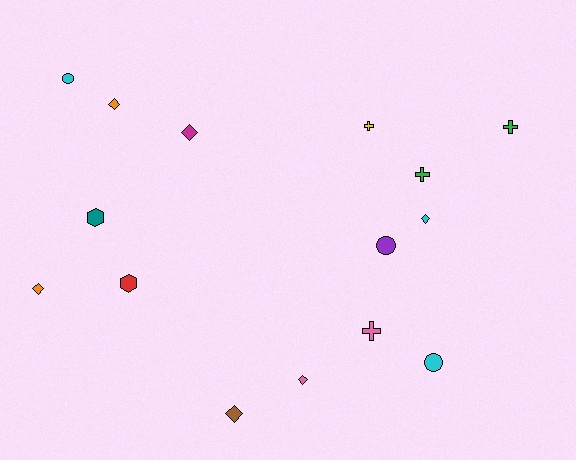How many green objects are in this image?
There are 2 green objects.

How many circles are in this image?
There are 3 circles.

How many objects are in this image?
There are 15 objects.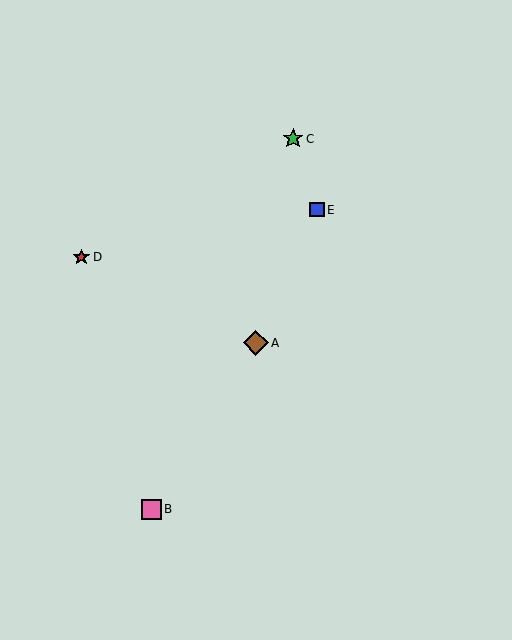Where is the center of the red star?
The center of the red star is at (81, 257).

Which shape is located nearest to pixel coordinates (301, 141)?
The green star (labeled C) at (293, 139) is nearest to that location.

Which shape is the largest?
The brown diamond (labeled A) is the largest.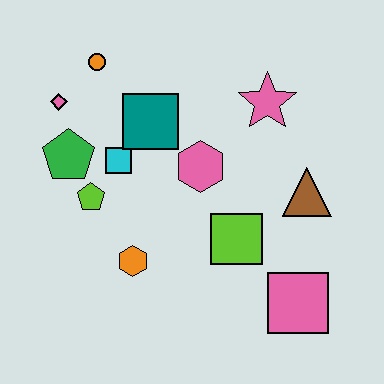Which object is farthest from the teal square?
The pink square is farthest from the teal square.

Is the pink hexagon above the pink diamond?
No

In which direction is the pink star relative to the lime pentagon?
The pink star is to the right of the lime pentagon.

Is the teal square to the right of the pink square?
No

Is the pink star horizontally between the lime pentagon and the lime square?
No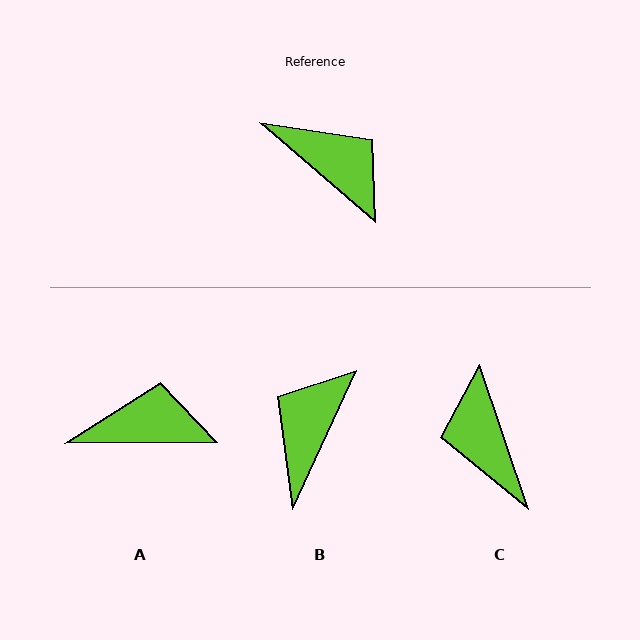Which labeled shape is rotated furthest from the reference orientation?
C, about 149 degrees away.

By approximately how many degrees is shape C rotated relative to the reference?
Approximately 149 degrees counter-clockwise.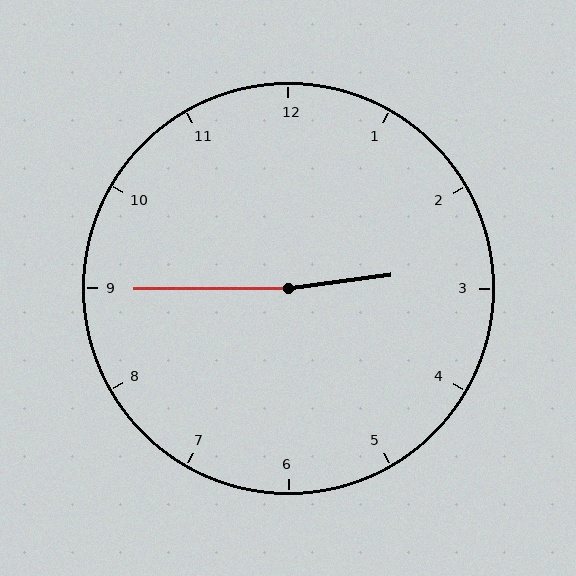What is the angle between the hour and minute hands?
Approximately 172 degrees.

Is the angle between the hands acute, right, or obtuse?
It is obtuse.